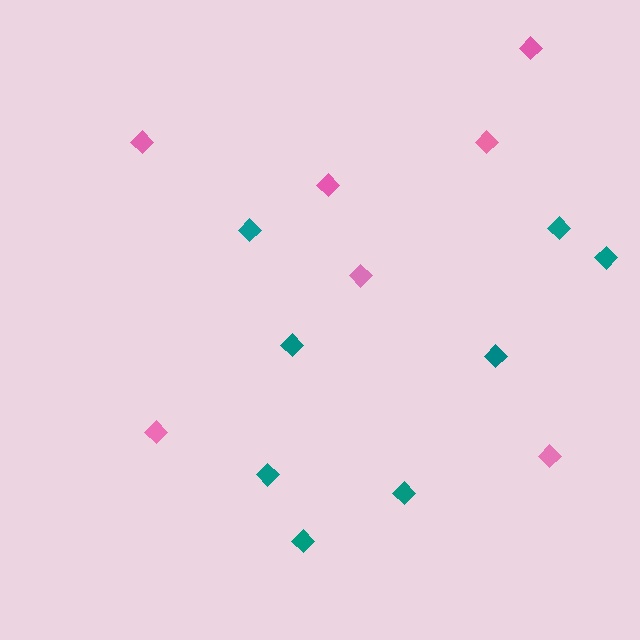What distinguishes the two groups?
There are 2 groups: one group of pink diamonds (7) and one group of teal diamonds (8).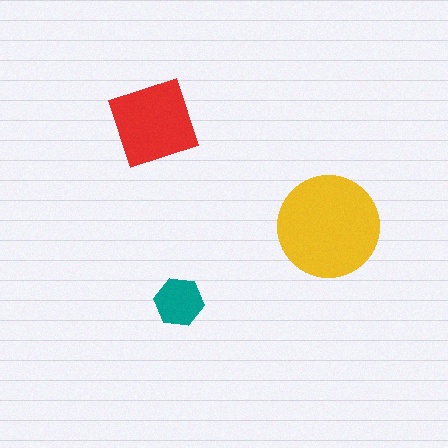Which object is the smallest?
The teal hexagon.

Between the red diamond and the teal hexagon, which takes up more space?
The red diamond.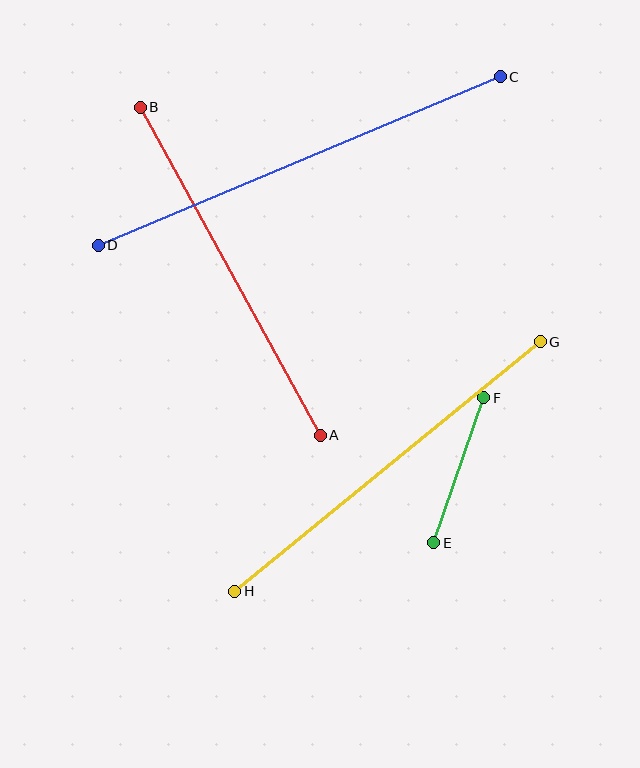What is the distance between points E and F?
The distance is approximately 153 pixels.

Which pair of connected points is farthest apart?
Points C and D are farthest apart.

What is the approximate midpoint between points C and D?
The midpoint is at approximately (299, 161) pixels.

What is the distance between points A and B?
The distance is approximately 374 pixels.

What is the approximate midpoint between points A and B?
The midpoint is at approximately (230, 271) pixels.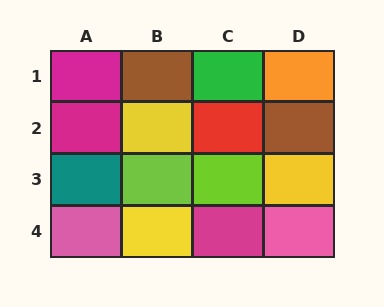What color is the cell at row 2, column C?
Red.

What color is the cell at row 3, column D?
Yellow.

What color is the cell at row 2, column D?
Brown.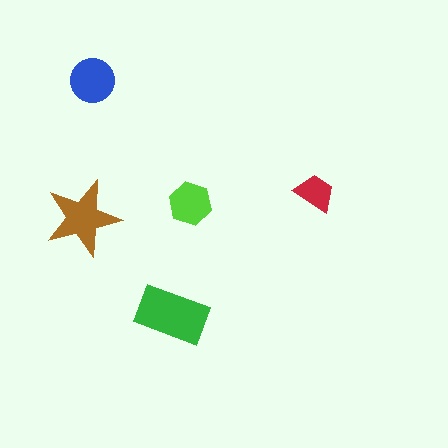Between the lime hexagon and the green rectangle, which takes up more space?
The green rectangle.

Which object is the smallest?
The red trapezoid.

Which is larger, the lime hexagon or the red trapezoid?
The lime hexagon.